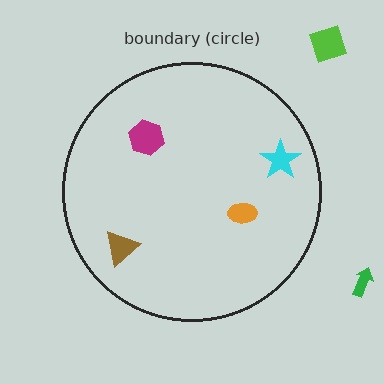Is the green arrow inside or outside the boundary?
Outside.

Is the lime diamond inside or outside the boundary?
Outside.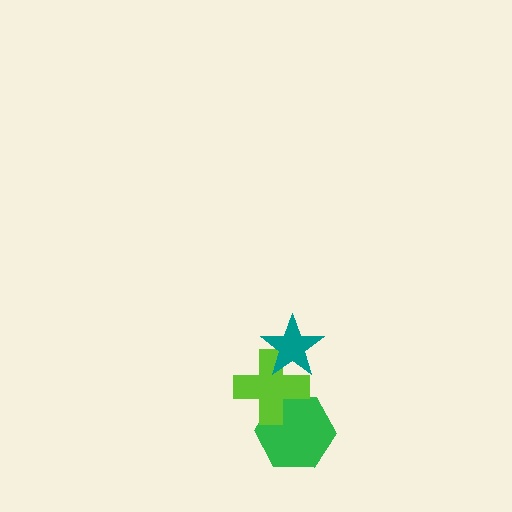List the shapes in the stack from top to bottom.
From top to bottom: the teal star, the lime cross, the green hexagon.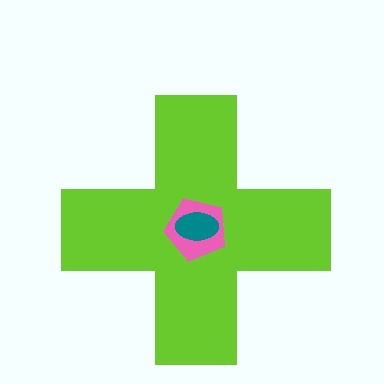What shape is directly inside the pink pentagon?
The teal ellipse.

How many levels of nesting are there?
3.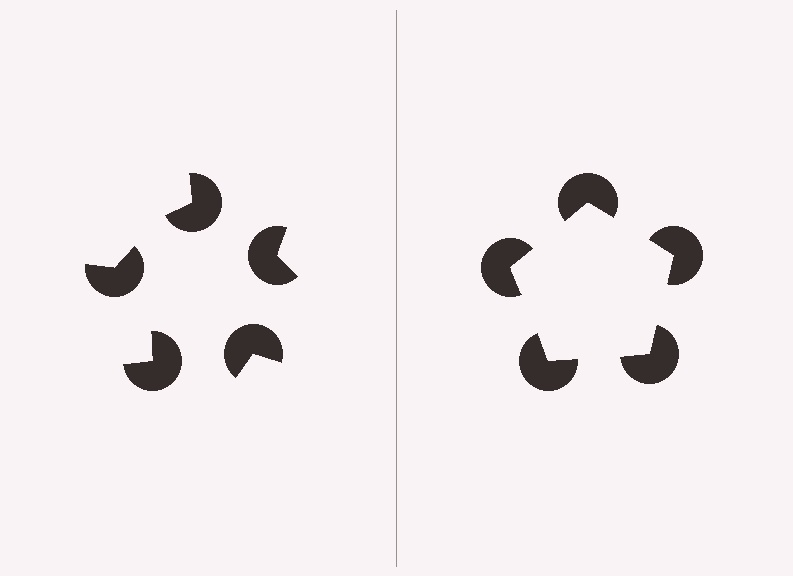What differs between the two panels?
The pac-man discs are positioned identically on both sides; only the wedge orientations differ. On the right they align to a pentagon; on the left they are misaligned.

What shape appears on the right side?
An illusory pentagon.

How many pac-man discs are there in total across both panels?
10 — 5 on each side.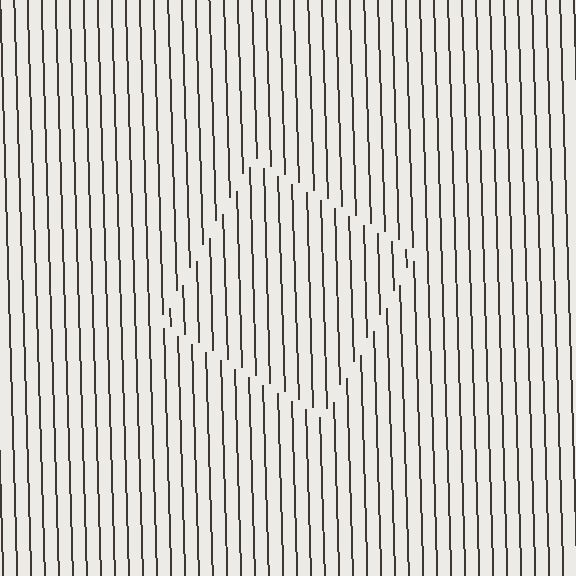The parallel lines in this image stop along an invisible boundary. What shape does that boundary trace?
An illusory square. The interior of the shape contains the same grating, shifted by half a period — the contour is defined by the phase discontinuity where line-ends from the inner and outer gratings abut.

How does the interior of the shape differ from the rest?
The interior of the shape contains the same grating, shifted by half a period — the contour is defined by the phase discontinuity where line-ends from the inner and outer gratings abut.